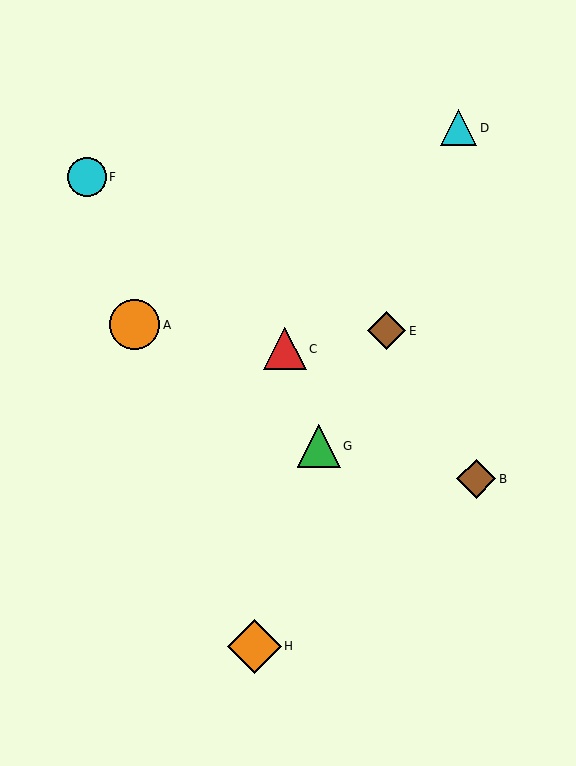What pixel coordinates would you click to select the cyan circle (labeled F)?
Click at (87, 177) to select the cyan circle F.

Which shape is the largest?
The orange diamond (labeled H) is the largest.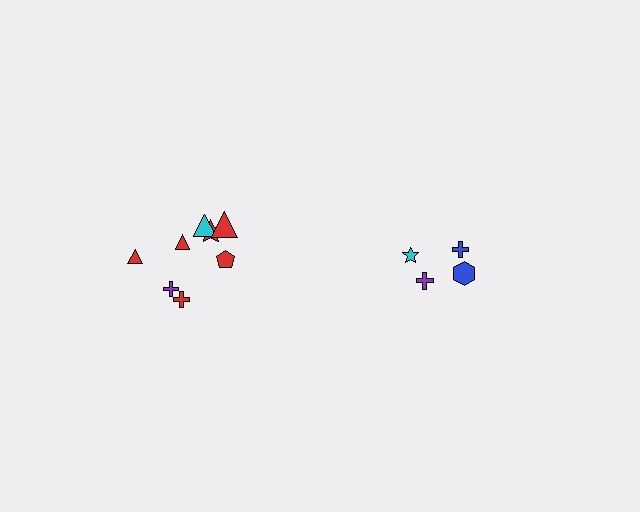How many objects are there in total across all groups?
There are 12 objects.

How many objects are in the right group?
There are 4 objects.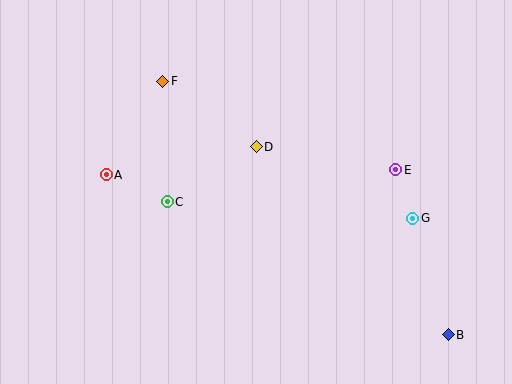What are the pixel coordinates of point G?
Point G is at (413, 218).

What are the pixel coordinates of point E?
Point E is at (396, 170).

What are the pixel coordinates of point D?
Point D is at (256, 147).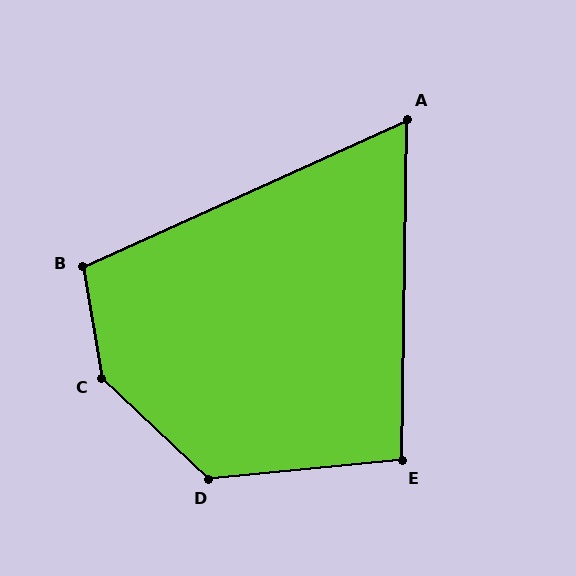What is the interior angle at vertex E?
Approximately 96 degrees (obtuse).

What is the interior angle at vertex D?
Approximately 131 degrees (obtuse).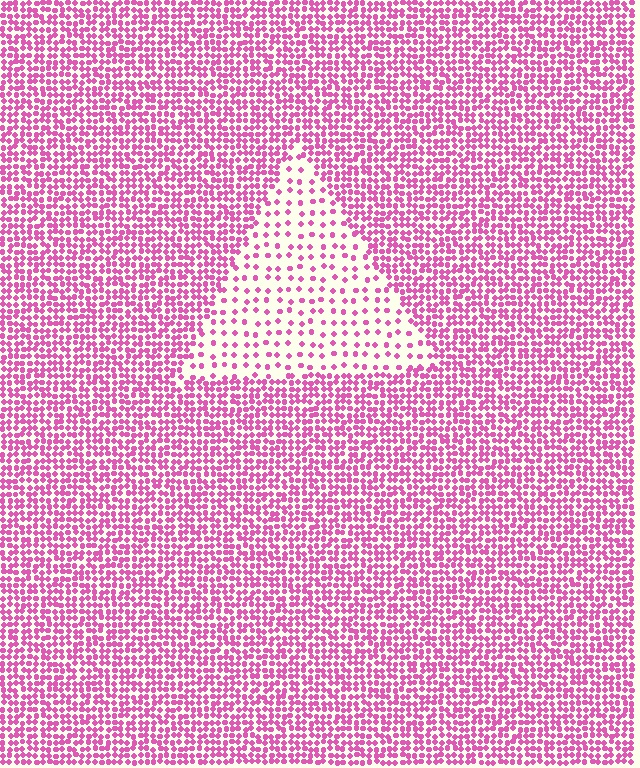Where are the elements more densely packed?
The elements are more densely packed outside the triangle boundary.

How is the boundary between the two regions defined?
The boundary is defined by a change in element density (approximately 2.8x ratio). All elements are the same color, size, and shape.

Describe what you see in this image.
The image contains small pink elements arranged at two different densities. A triangle-shaped region is visible where the elements are less densely packed than the surrounding area.